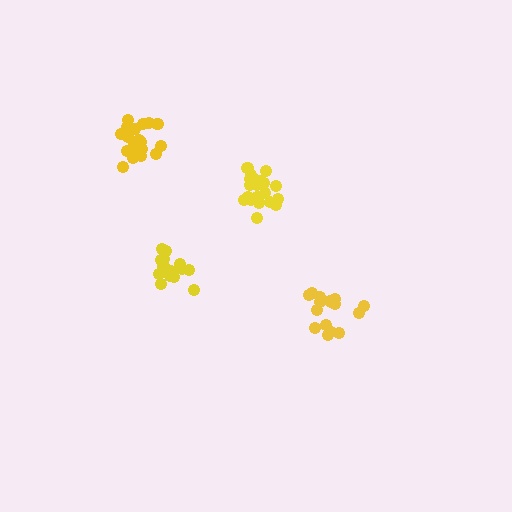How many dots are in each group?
Group 1: 17 dots, Group 2: 20 dots, Group 3: 15 dots, Group 4: 20 dots (72 total).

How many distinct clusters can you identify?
There are 4 distinct clusters.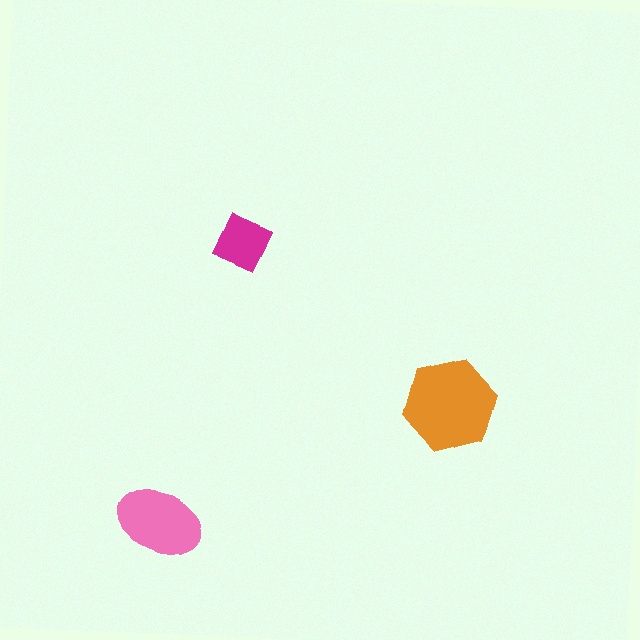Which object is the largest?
The orange hexagon.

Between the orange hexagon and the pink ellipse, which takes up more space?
The orange hexagon.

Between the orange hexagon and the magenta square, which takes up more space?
The orange hexagon.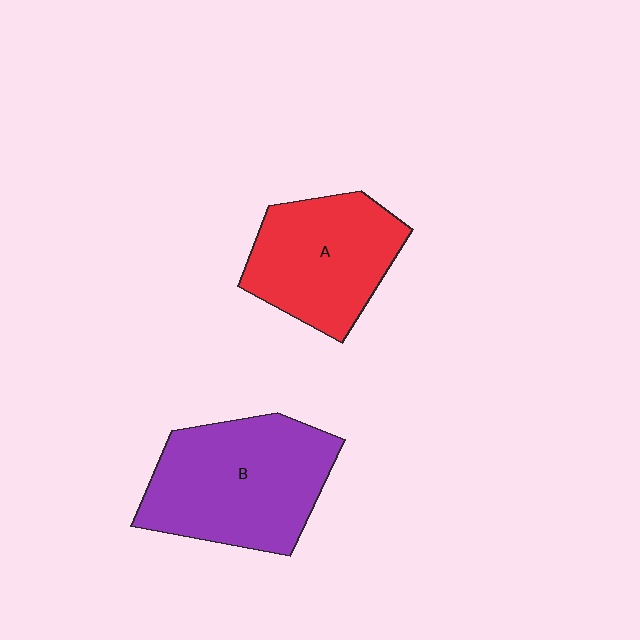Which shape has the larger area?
Shape B (purple).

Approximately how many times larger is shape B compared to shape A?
Approximately 1.3 times.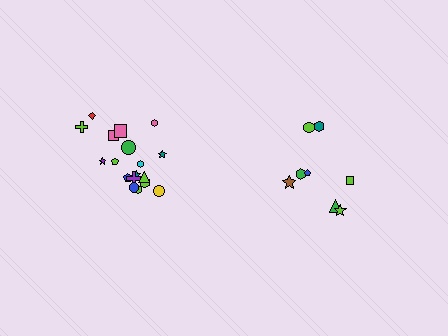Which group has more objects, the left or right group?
The left group.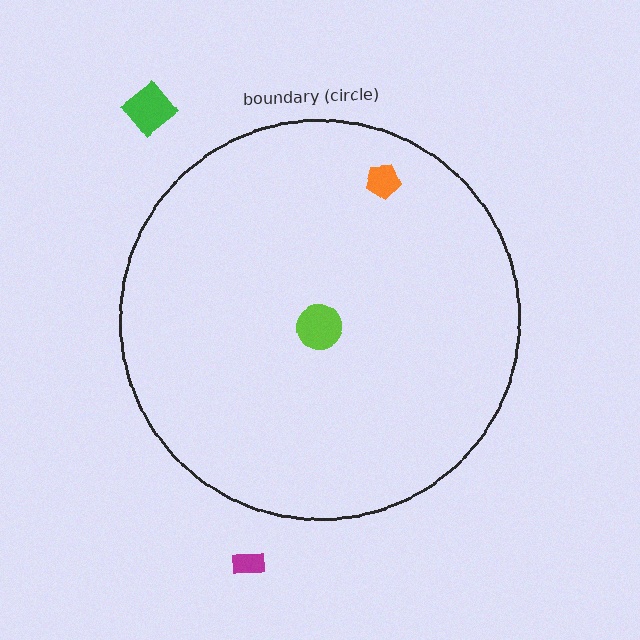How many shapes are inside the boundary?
2 inside, 2 outside.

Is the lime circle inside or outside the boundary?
Inside.